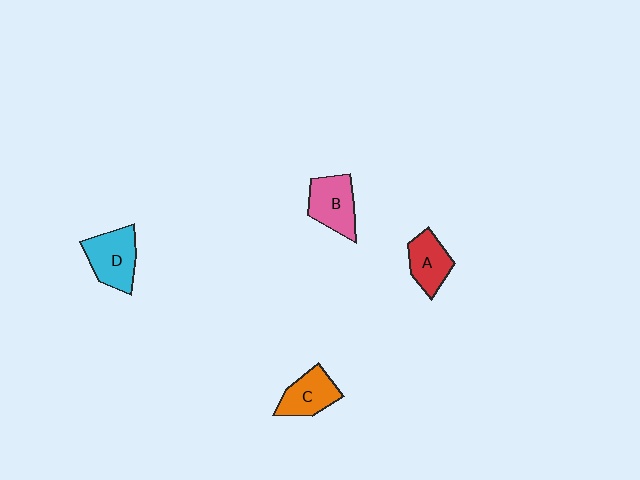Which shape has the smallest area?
Shape A (red).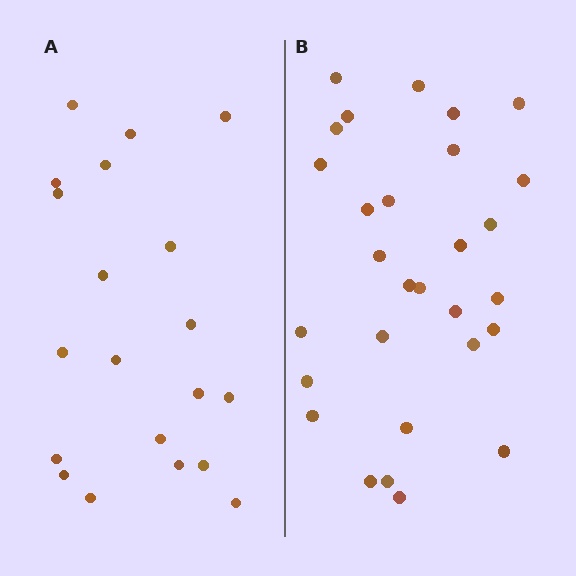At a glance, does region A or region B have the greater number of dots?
Region B (the right region) has more dots.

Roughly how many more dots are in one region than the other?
Region B has roughly 8 or so more dots than region A.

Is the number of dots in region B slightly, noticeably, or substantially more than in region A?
Region B has substantially more. The ratio is roughly 1.4 to 1.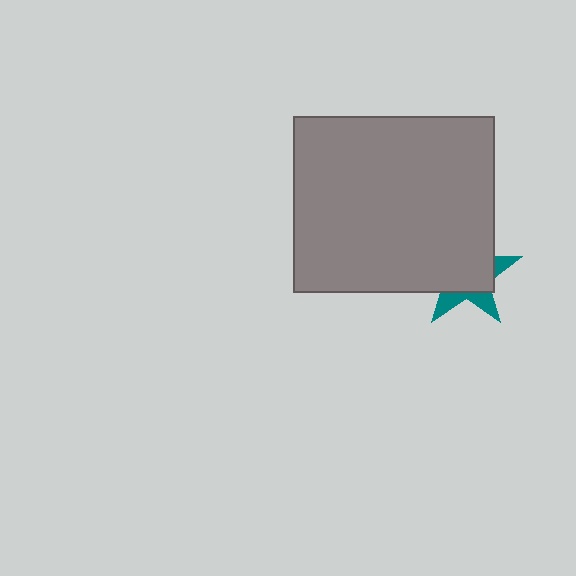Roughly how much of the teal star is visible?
A small part of it is visible (roughly 30%).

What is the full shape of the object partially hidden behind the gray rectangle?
The partially hidden object is a teal star.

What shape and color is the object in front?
The object in front is a gray rectangle.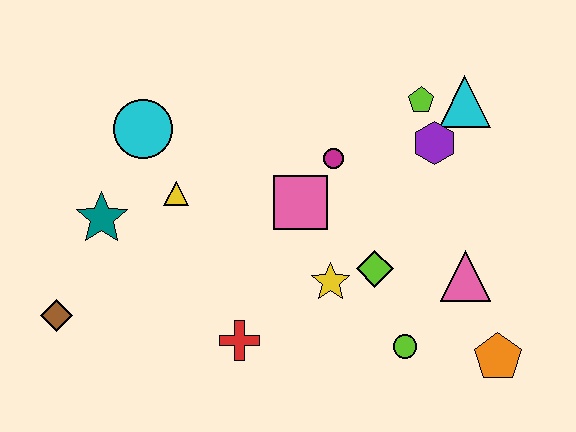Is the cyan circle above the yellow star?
Yes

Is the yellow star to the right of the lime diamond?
No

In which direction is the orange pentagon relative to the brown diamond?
The orange pentagon is to the right of the brown diamond.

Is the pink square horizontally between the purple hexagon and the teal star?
Yes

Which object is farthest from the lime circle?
The brown diamond is farthest from the lime circle.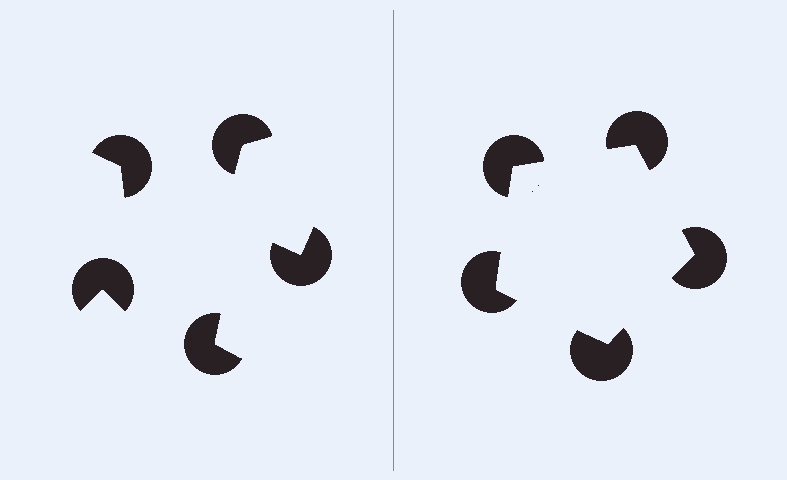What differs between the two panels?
The pac-man discs are positioned identically on both sides; only the wedge orientations differ. On the right they align to a pentagon; on the left they are misaligned.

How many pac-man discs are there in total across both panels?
10 — 5 on each side.